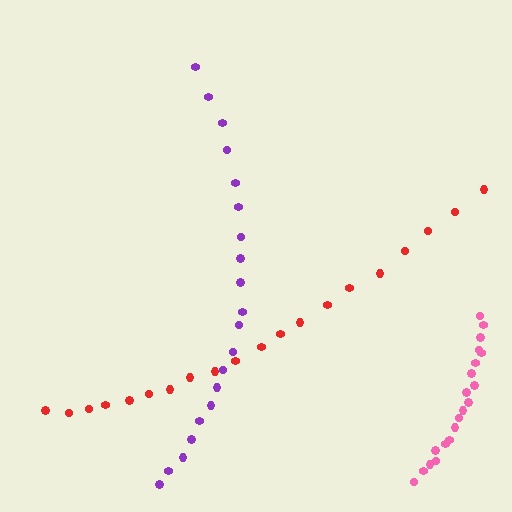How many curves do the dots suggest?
There are 3 distinct paths.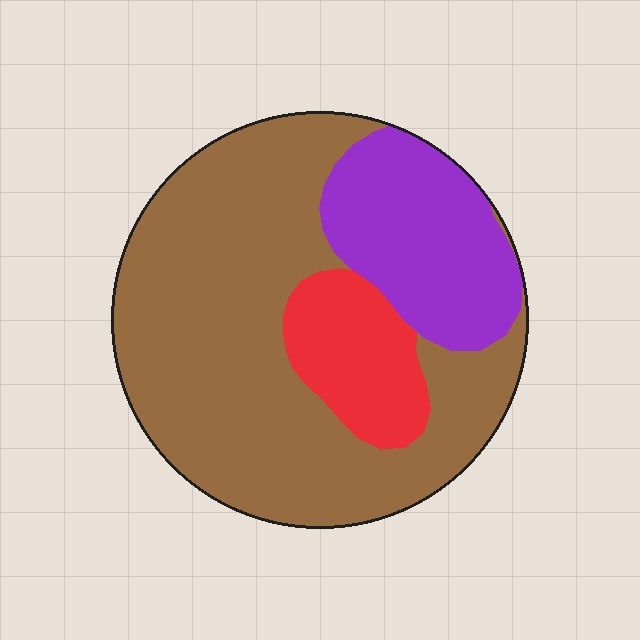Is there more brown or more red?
Brown.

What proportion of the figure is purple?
Purple takes up between a sixth and a third of the figure.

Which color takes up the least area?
Red, at roughly 15%.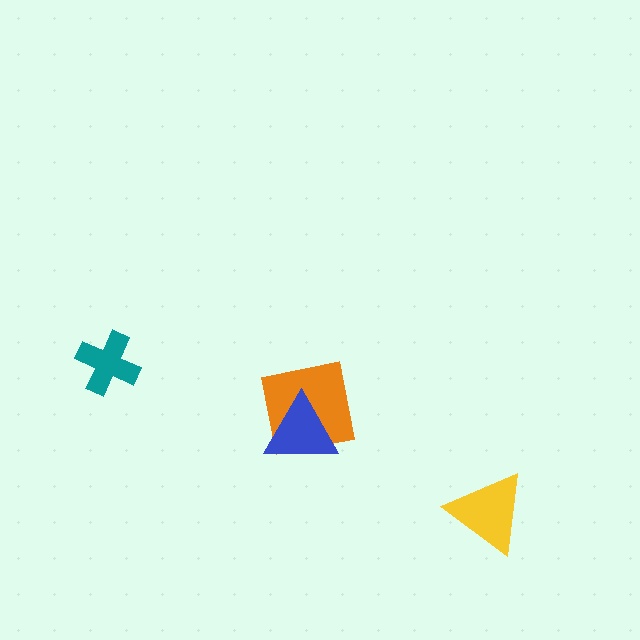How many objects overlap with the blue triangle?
1 object overlaps with the blue triangle.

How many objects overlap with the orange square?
1 object overlaps with the orange square.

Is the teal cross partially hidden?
No, no other shape covers it.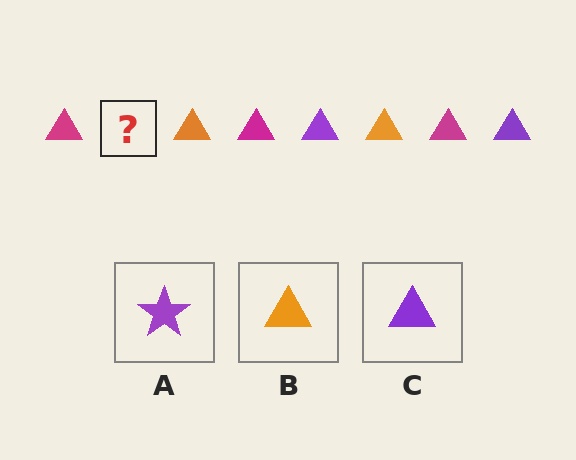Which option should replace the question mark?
Option C.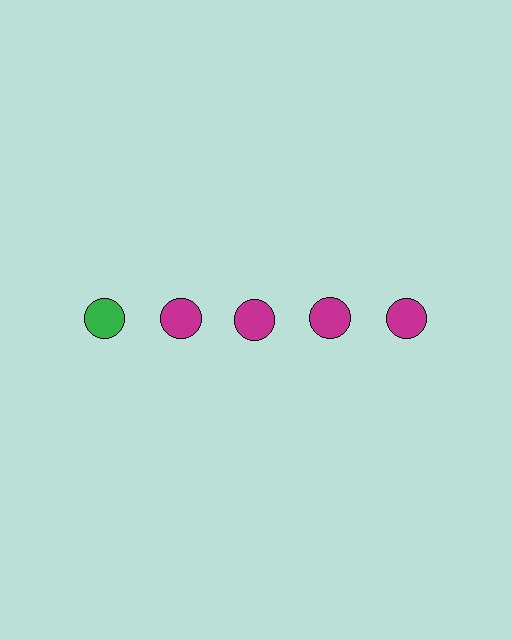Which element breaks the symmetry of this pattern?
The green circle in the top row, leftmost column breaks the symmetry. All other shapes are magenta circles.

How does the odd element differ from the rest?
It has a different color: green instead of magenta.